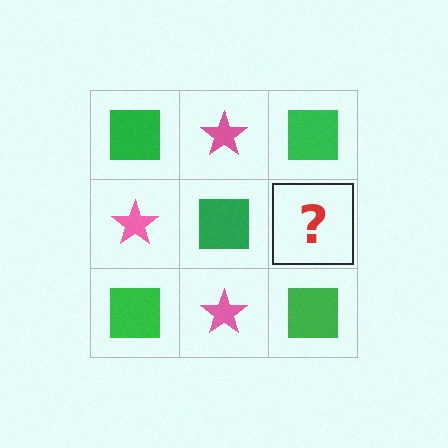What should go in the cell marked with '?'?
The missing cell should contain a pink star.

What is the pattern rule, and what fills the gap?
The rule is that it alternates green square and pink star in a checkerboard pattern. The gap should be filled with a pink star.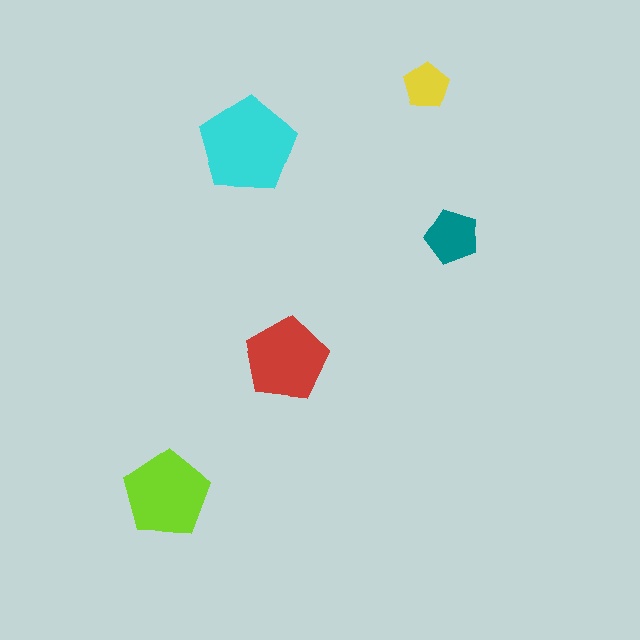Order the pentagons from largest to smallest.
the cyan one, the lime one, the red one, the teal one, the yellow one.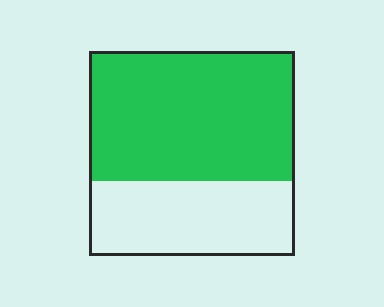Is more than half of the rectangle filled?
Yes.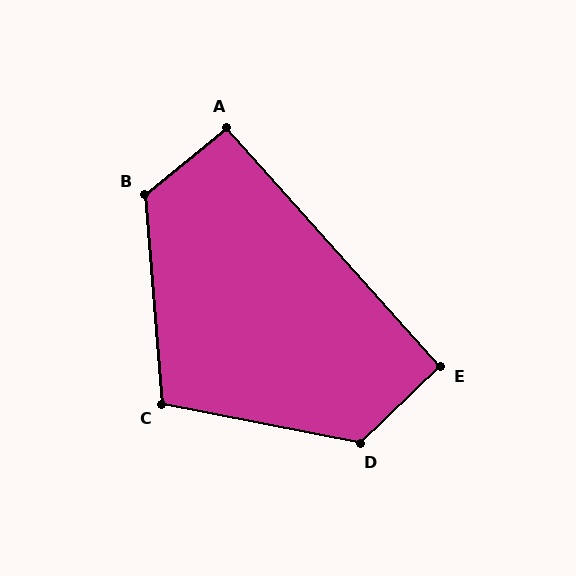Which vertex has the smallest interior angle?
E, at approximately 92 degrees.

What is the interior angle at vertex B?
Approximately 124 degrees (obtuse).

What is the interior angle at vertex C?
Approximately 106 degrees (obtuse).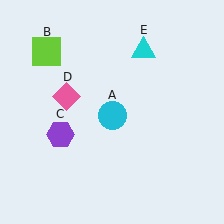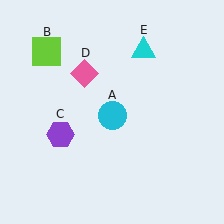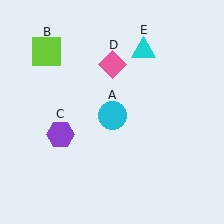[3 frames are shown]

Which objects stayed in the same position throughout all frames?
Cyan circle (object A) and lime square (object B) and purple hexagon (object C) and cyan triangle (object E) remained stationary.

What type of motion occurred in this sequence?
The pink diamond (object D) rotated clockwise around the center of the scene.